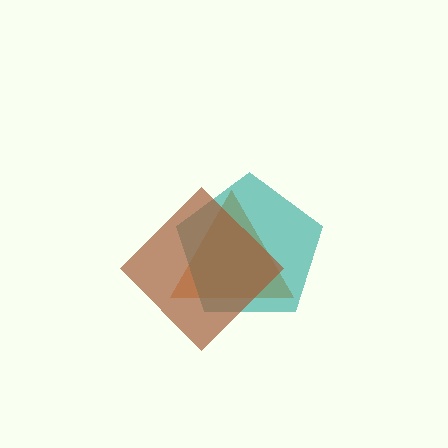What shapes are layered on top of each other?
The layered shapes are: an orange triangle, a teal pentagon, a brown diamond.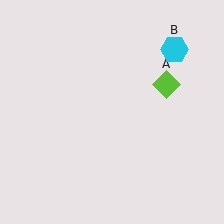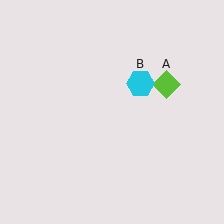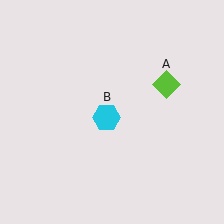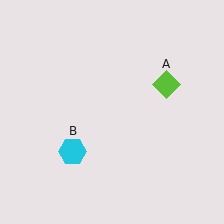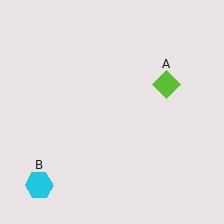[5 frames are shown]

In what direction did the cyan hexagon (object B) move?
The cyan hexagon (object B) moved down and to the left.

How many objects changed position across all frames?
1 object changed position: cyan hexagon (object B).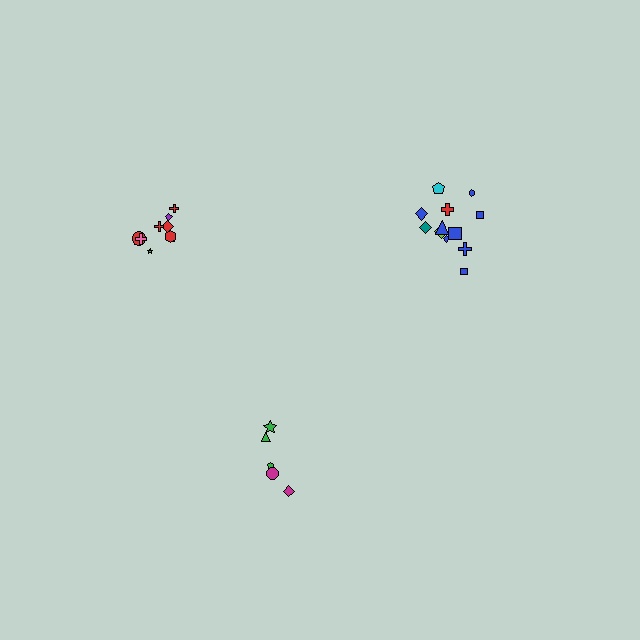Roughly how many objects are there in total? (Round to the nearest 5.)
Roughly 25 objects in total.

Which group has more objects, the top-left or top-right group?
The top-right group.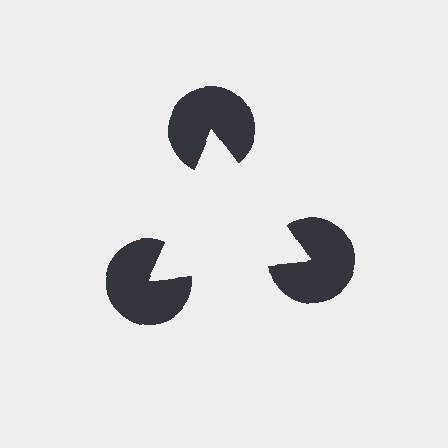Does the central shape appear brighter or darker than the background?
It typically appears slightly brighter than the background, even though no actual brightness change is drawn.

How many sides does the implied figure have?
3 sides.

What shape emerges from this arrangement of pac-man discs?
An illusory triangle — its edges are inferred from the aligned wedge cuts in the pac-man discs, not physically drawn.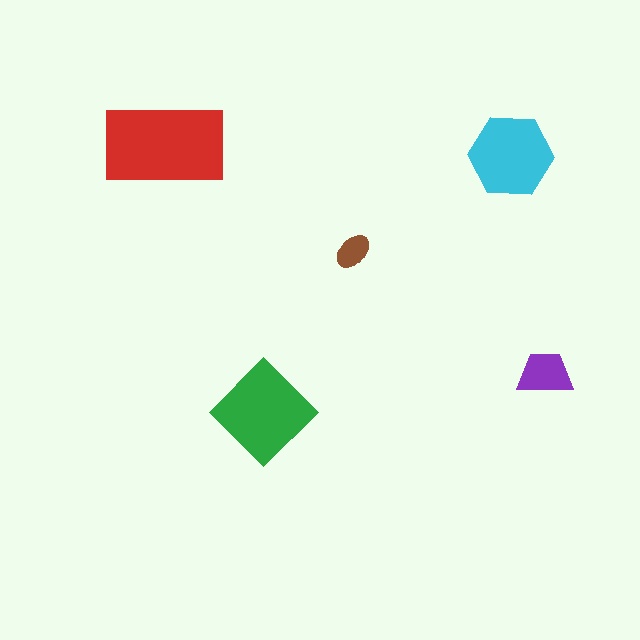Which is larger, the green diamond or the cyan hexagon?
The green diamond.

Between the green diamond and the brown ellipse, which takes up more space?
The green diamond.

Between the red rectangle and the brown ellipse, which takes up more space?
The red rectangle.